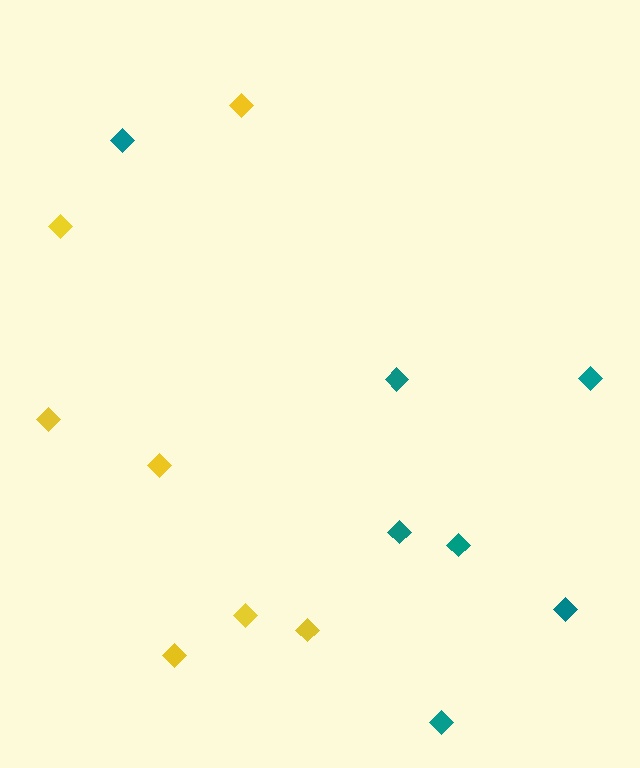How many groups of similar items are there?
There are 2 groups: one group of yellow diamonds (7) and one group of teal diamonds (7).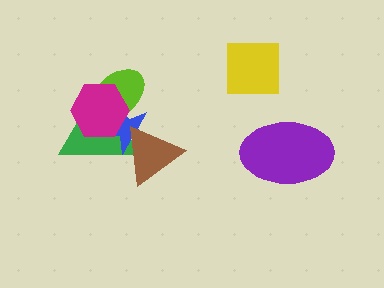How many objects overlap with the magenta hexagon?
3 objects overlap with the magenta hexagon.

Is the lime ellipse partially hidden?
Yes, it is partially covered by another shape.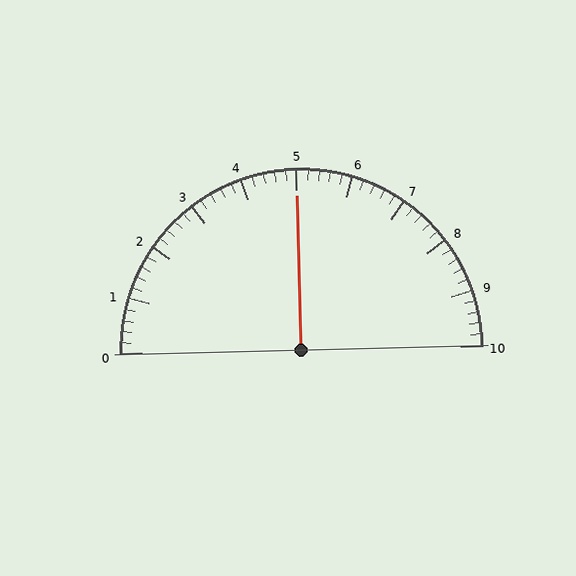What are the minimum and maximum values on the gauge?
The gauge ranges from 0 to 10.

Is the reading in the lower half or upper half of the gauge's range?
The reading is in the upper half of the range (0 to 10).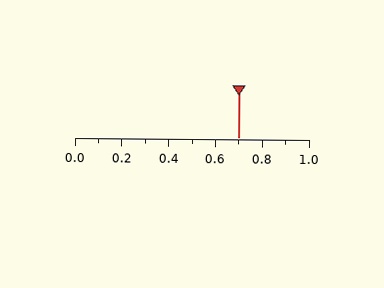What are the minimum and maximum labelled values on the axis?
The axis runs from 0.0 to 1.0.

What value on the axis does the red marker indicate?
The marker indicates approximately 0.7.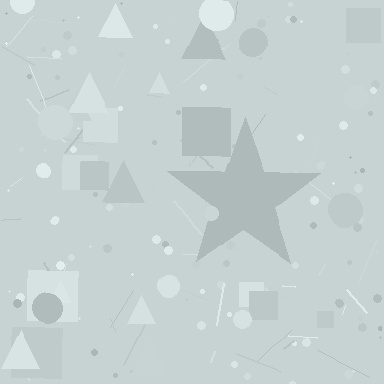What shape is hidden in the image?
A star is hidden in the image.